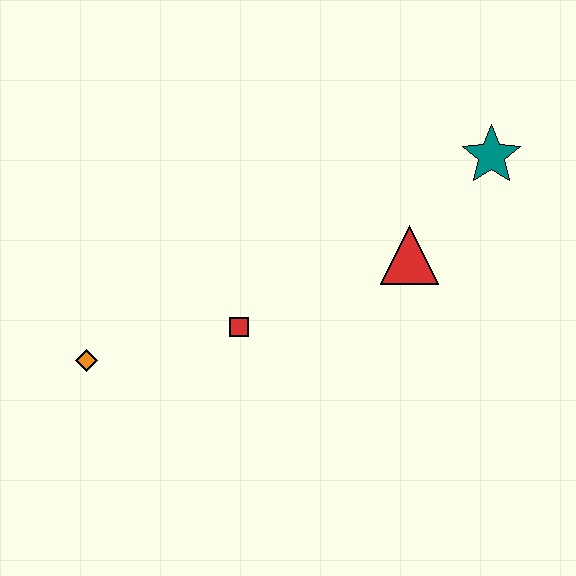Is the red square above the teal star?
No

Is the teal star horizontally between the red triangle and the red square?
No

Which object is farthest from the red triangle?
The orange diamond is farthest from the red triangle.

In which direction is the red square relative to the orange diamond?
The red square is to the right of the orange diamond.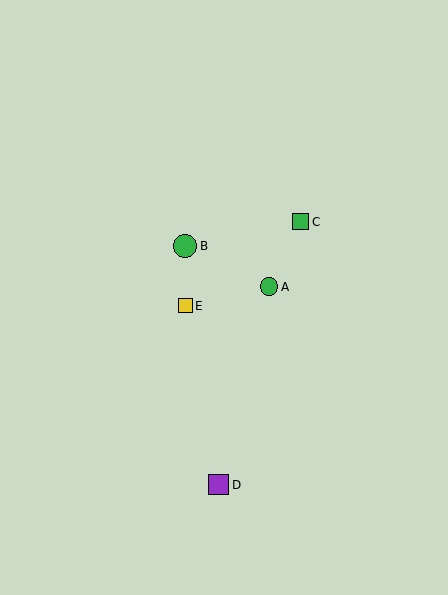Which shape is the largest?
The green circle (labeled B) is the largest.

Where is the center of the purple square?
The center of the purple square is at (219, 485).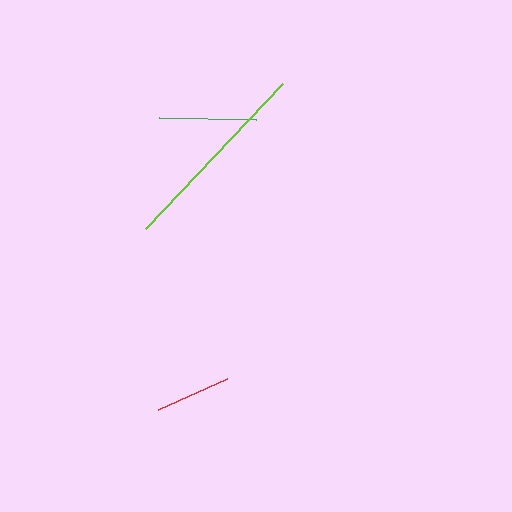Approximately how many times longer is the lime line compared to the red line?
The lime line is approximately 2.6 times the length of the red line.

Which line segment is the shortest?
The red line is the shortest at approximately 76 pixels.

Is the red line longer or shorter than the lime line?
The lime line is longer than the red line.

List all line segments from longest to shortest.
From longest to shortest: lime, green, red.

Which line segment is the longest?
The lime line is the longest at approximately 200 pixels.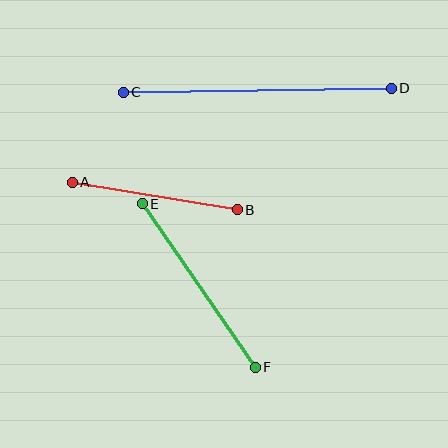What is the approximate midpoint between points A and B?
The midpoint is at approximately (155, 196) pixels.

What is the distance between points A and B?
The distance is approximately 168 pixels.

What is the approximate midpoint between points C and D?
The midpoint is at approximately (257, 90) pixels.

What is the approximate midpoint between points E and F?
The midpoint is at approximately (199, 285) pixels.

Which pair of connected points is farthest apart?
Points C and D are farthest apart.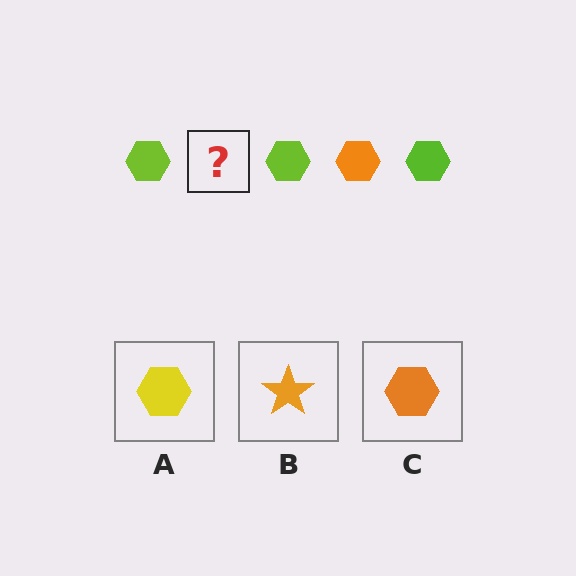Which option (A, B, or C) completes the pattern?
C.